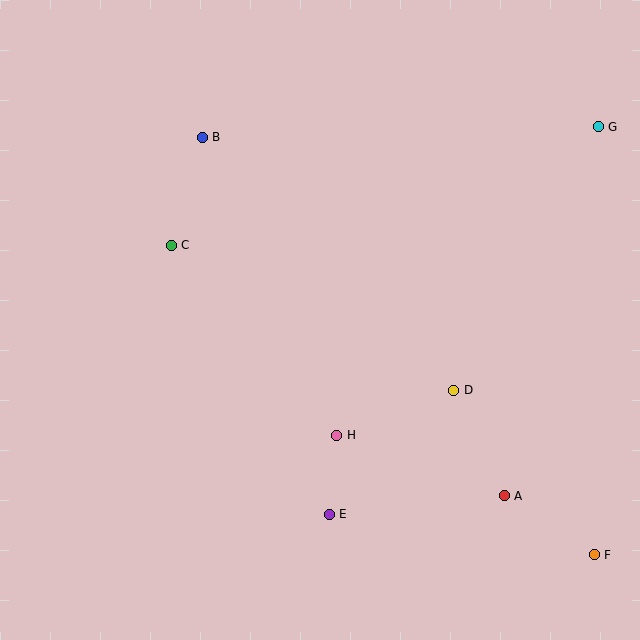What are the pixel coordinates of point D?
Point D is at (454, 390).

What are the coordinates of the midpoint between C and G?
The midpoint between C and G is at (385, 186).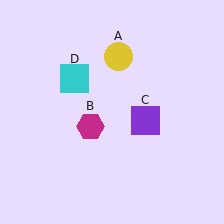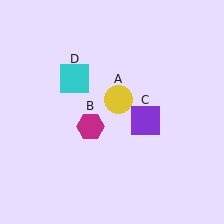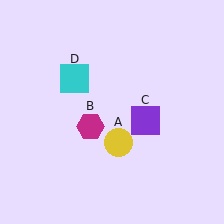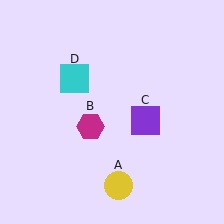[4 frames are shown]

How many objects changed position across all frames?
1 object changed position: yellow circle (object A).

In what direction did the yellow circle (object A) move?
The yellow circle (object A) moved down.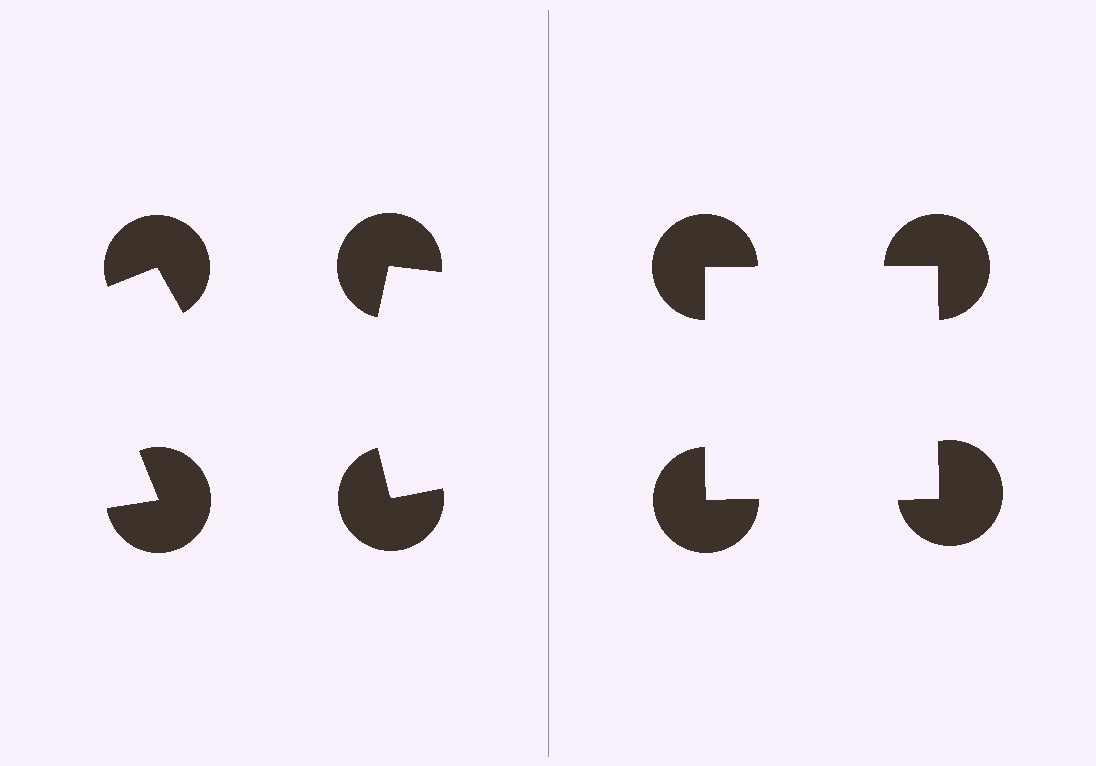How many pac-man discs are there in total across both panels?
8 — 4 on each side.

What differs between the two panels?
The pac-man discs are positioned identically on both sides; only the wedge orientations differ. On the right they align to a square; on the left they are misaligned.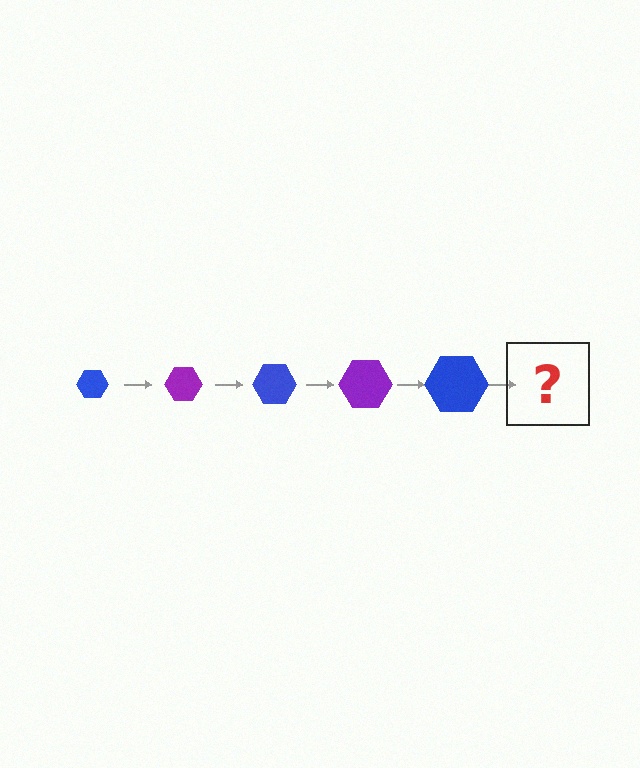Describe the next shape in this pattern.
It should be a purple hexagon, larger than the previous one.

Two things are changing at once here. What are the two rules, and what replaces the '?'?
The two rules are that the hexagon grows larger each step and the color cycles through blue and purple. The '?' should be a purple hexagon, larger than the previous one.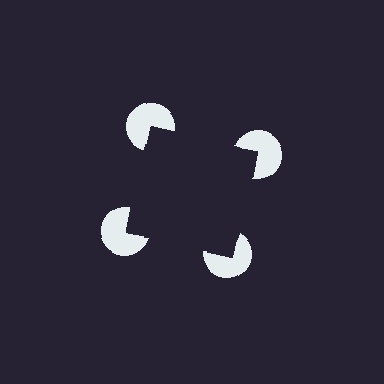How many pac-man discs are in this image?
There are 4 — one at each vertex of the illusory square.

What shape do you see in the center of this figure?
An illusory square — its edges are inferred from the aligned wedge cuts in the pac-man discs, not physically drawn.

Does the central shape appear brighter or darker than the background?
It typically appears slightly darker than the background, even though no actual brightness change is drawn.